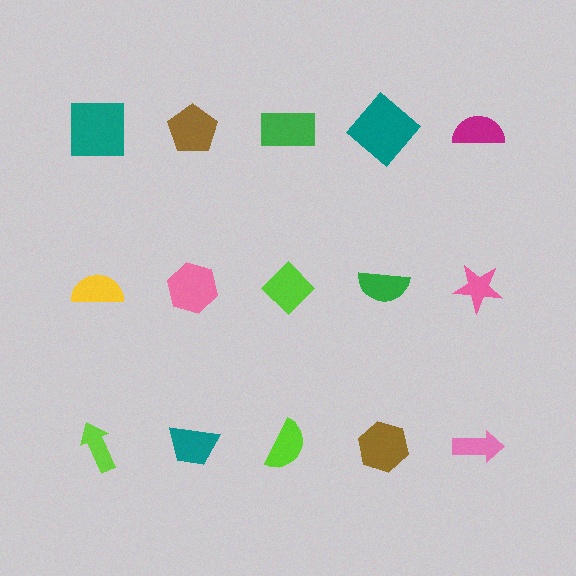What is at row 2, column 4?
A green semicircle.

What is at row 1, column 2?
A brown pentagon.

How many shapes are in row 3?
5 shapes.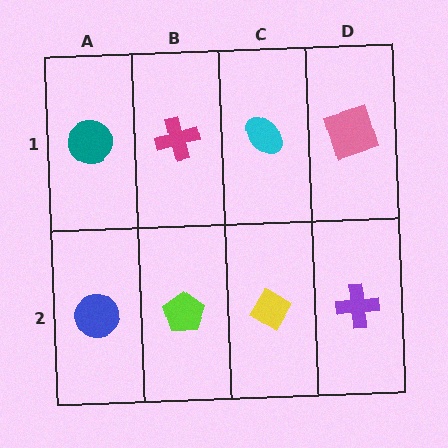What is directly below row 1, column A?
A blue circle.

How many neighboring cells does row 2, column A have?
2.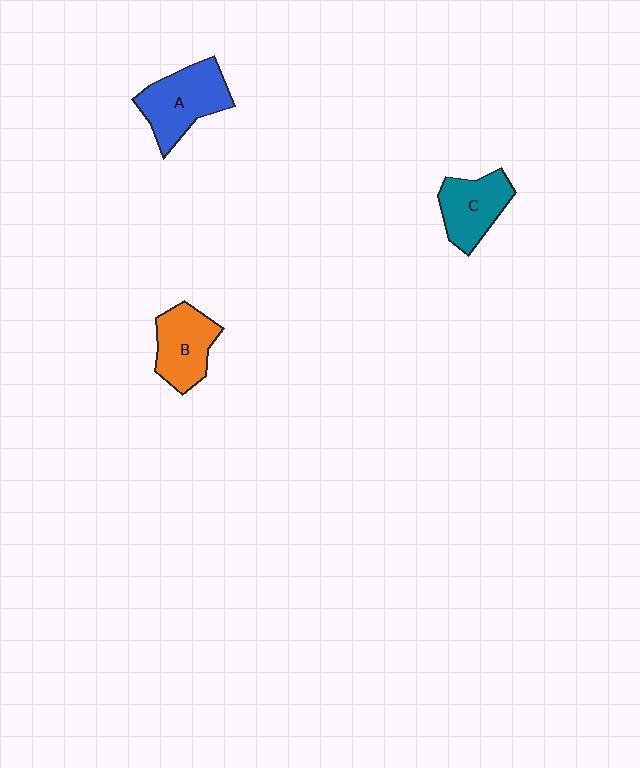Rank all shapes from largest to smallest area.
From largest to smallest: A (blue), B (orange), C (teal).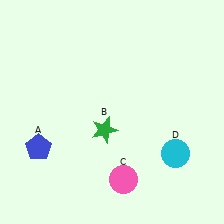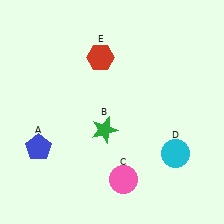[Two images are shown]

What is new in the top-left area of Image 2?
A red hexagon (E) was added in the top-left area of Image 2.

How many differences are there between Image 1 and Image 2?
There is 1 difference between the two images.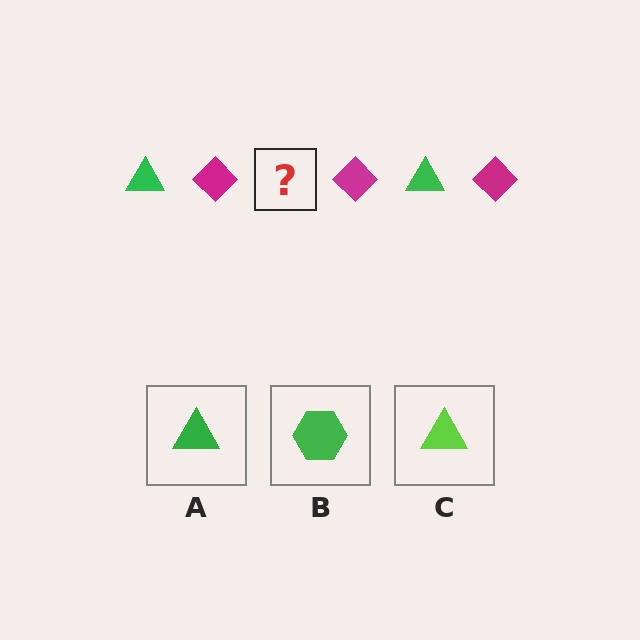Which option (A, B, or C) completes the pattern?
A.